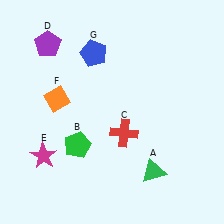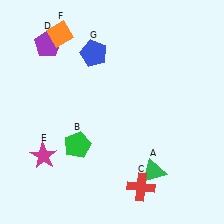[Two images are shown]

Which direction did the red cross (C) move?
The red cross (C) moved down.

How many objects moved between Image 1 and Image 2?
2 objects moved between the two images.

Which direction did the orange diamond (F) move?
The orange diamond (F) moved up.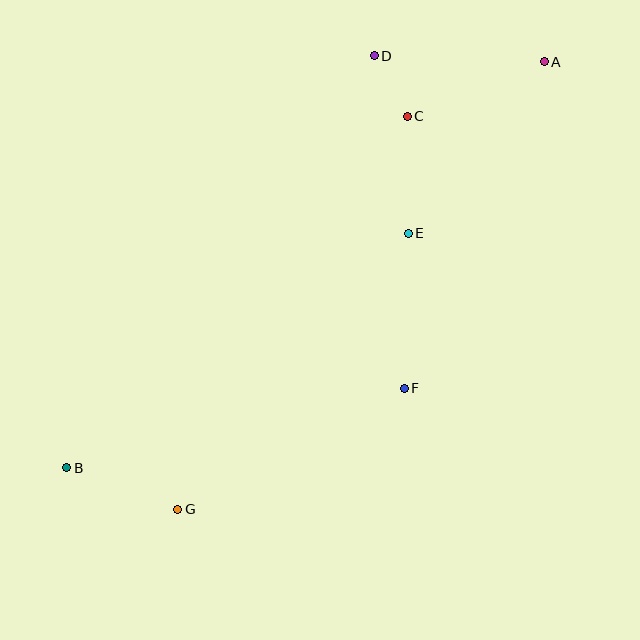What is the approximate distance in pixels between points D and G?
The distance between D and G is approximately 494 pixels.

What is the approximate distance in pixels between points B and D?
The distance between B and D is approximately 514 pixels.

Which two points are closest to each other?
Points C and D are closest to each other.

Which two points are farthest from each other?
Points A and B are farthest from each other.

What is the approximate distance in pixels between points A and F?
The distance between A and F is approximately 355 pixels.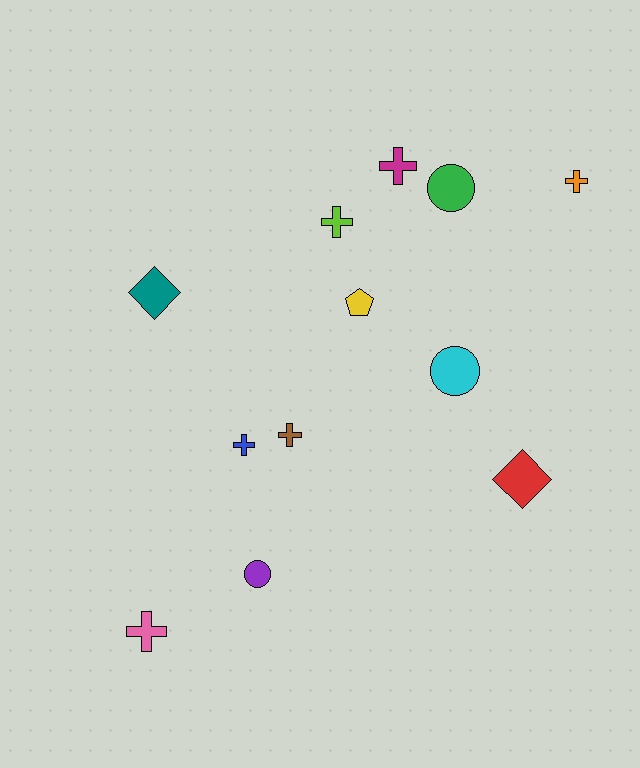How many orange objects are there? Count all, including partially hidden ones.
There is 1 orange object.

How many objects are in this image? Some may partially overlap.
There are 12 objects.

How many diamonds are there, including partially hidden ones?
There are 2 diamonds.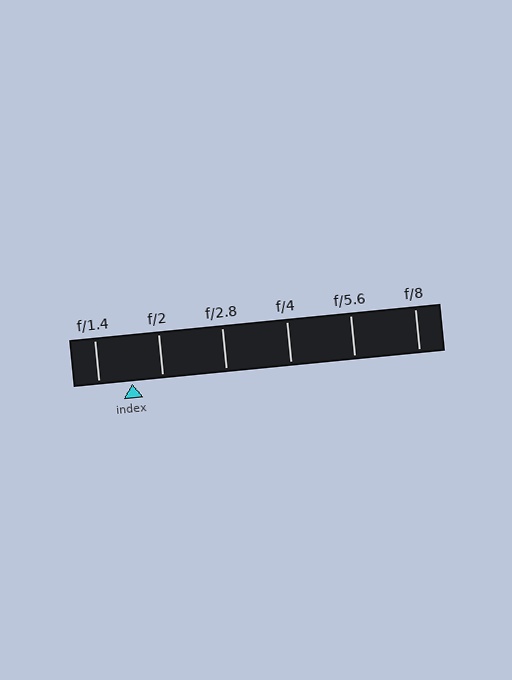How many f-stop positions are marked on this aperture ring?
There are 6 f-stop positions marked.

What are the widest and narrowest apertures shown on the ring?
The widest aperture shown is f/1.4 and the narrowest is f/8.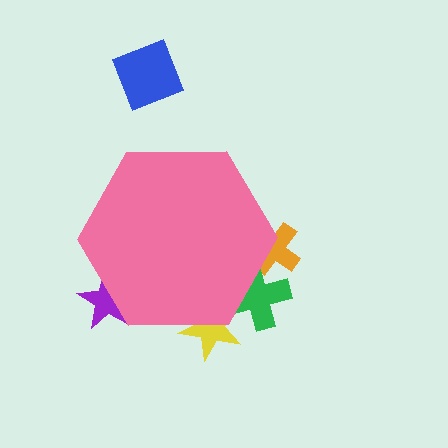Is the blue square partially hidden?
No, the blue square is fully visible.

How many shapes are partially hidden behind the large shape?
4 shapes are partially hidden.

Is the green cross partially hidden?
Yes, the green cross is partially hidden behind the pink hexagon.